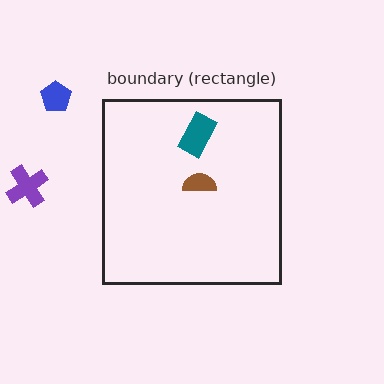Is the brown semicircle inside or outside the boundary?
Inside.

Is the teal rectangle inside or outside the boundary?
Inside.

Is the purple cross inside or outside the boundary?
Outside.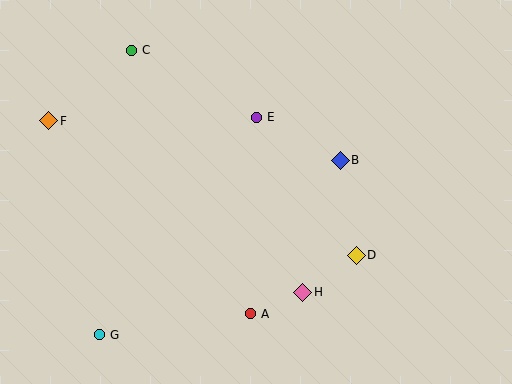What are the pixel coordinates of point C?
Point C is at (131, 50).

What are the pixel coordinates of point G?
Point G is at (99, 335).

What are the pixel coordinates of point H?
Point H is at (303, 292).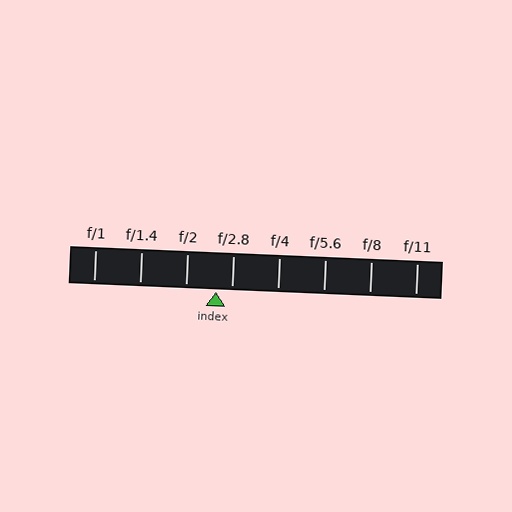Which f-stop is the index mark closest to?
The index mark is closest to f/2.8.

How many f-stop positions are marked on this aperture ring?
There are 8 f-stop positions marked.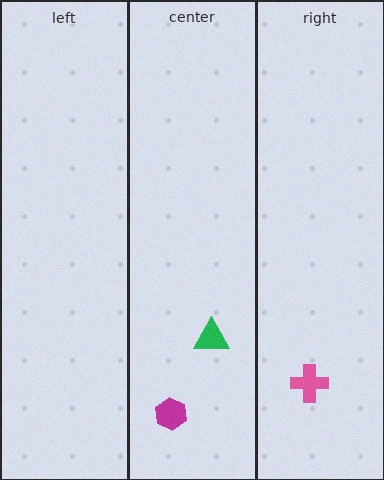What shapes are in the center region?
The green triangle, the magenta hexagon.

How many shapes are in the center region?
2.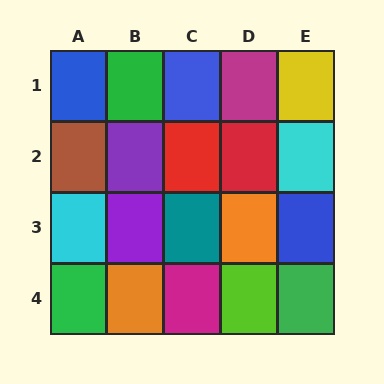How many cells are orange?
2 cells are orange.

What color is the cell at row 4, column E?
Green.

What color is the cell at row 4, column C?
Magenta.